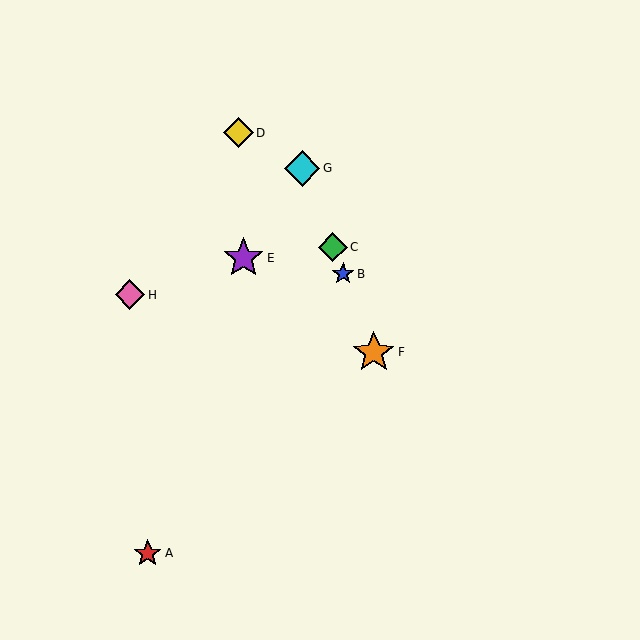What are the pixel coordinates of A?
Object A is at (148, 553).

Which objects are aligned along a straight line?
Objects B, C, F, G are aligned along a straight line.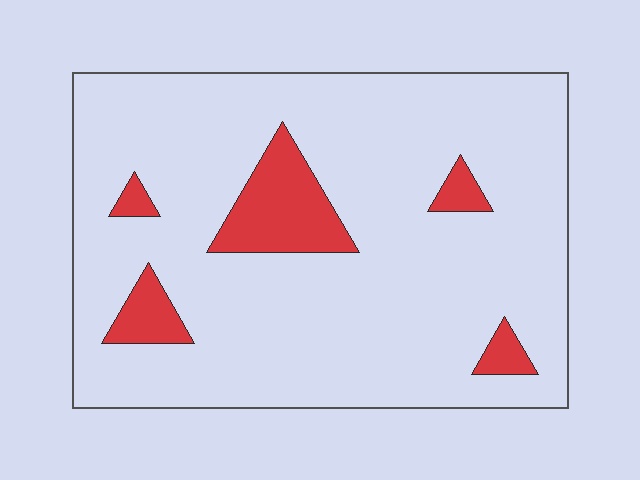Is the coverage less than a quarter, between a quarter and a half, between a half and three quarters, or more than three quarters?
Less than a quarter.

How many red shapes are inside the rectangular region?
5.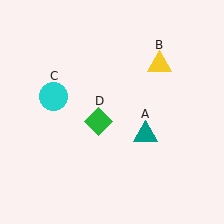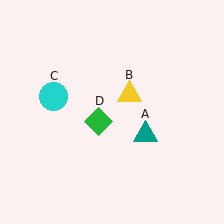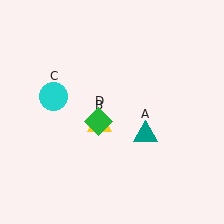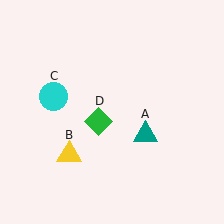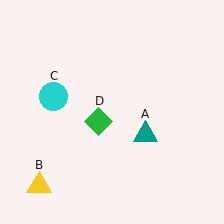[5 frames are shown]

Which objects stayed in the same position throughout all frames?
Teal triangle (object A) and cyan circle (object C) and green diamond (object D) remained stationary.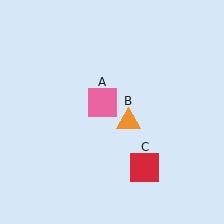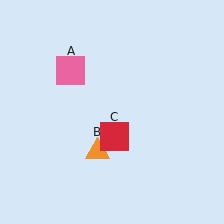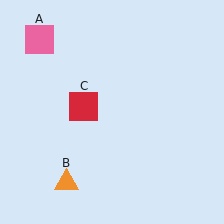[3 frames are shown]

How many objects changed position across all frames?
3 objects changed position: pink square (object A), orange triangle (object B), red square (object C).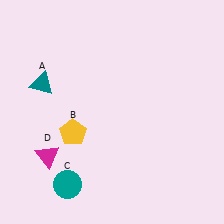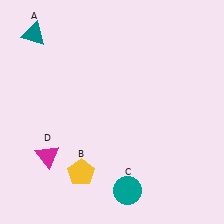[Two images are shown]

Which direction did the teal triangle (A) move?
The teal triangle (A) moved up.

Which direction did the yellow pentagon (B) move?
The yellow pentagon (B) moved down.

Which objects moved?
The objects that moved are: the teal triangle (A), the yellow pentagon (B), the teal circle (C).